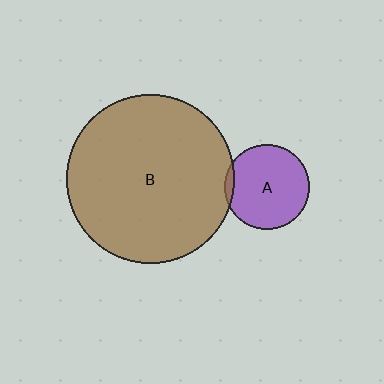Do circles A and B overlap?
Yes.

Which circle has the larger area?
Circle B (brown).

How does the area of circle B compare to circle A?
Approximately 4.0 times.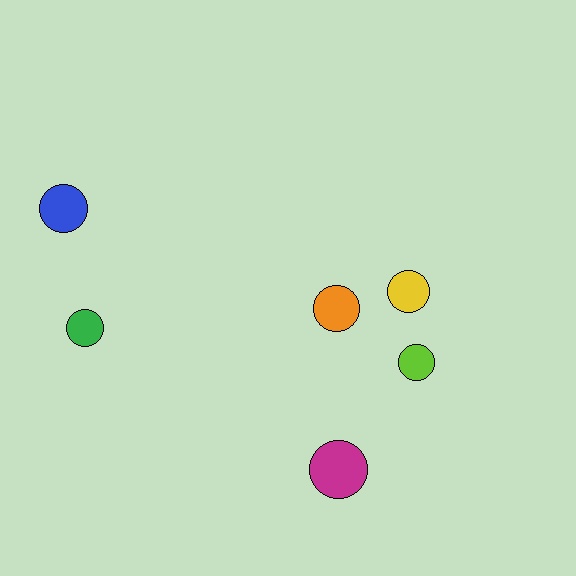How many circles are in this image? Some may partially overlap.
There are 6 circles.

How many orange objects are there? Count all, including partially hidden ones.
There is 1 orange object.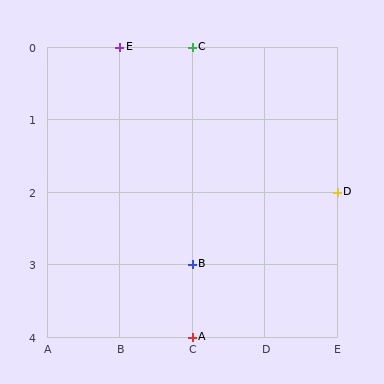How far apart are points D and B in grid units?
Points D and B are 2 columns and 1 row apart (about 2.2 grid units diagonally).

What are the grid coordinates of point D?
Point D is at grid coordinates (E, 2).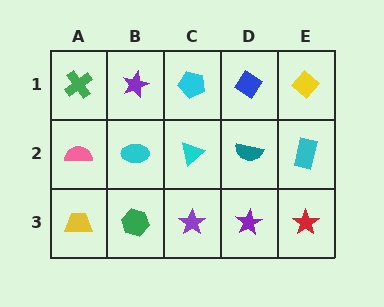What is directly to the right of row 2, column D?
A cyan rectangle.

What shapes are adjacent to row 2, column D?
A blue diamond (row 1, column D), a purple star (row 3, column D), a cyan triangle (row 2, column C), a cyan rectangle (row 2, column E).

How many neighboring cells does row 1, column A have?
2.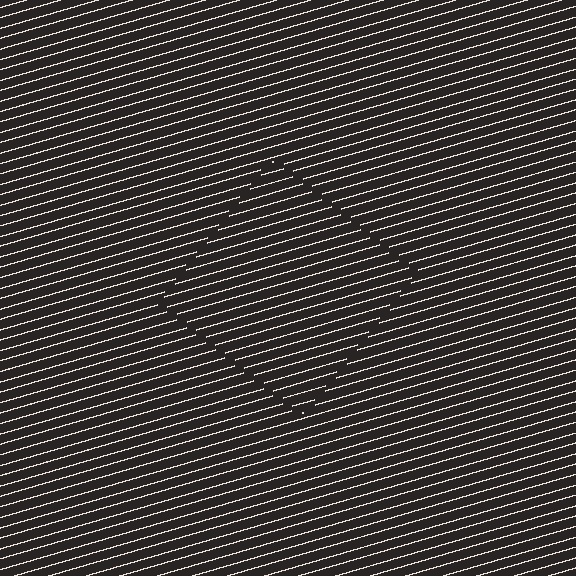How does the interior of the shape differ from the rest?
The interior of the shape contains the same grating, shifted by half a period — the contour is defined by the phase discontinuity where line-ends from the inner and outer gratings abut.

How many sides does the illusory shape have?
4 sides — the line-ends trace a square.